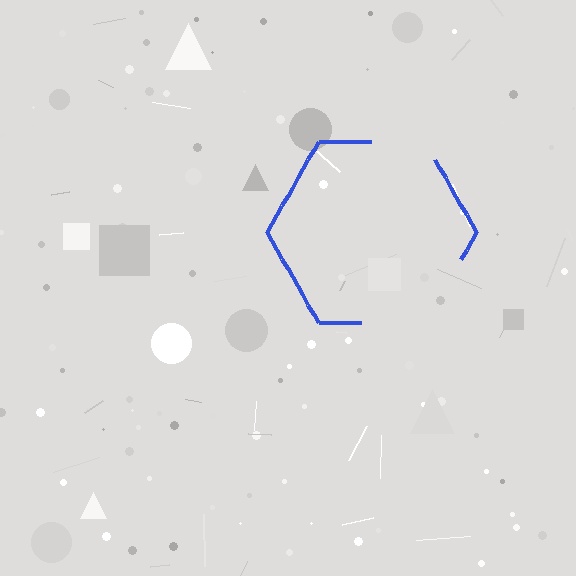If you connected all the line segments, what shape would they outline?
They would outline a hexagon.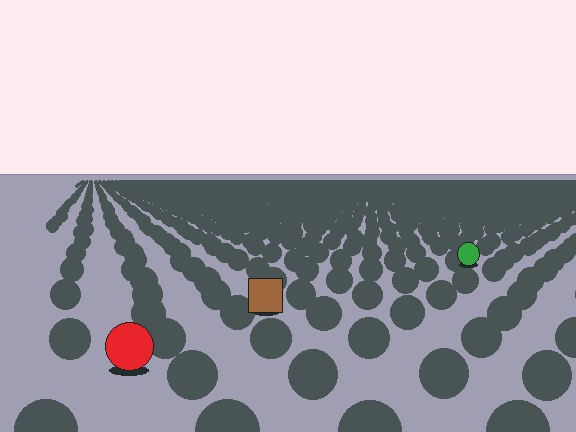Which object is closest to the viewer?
The red circle is closest. The texture marks near it are larger and more spread out.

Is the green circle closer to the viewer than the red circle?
No. The red circle is closer — you can tell from the texture gradient: the ground texture is coarser near it.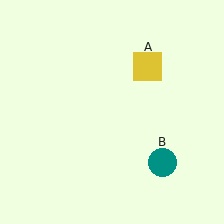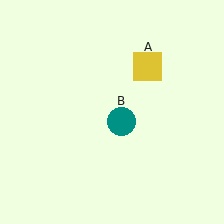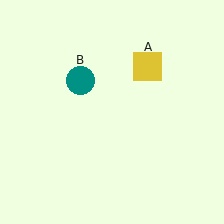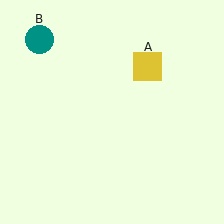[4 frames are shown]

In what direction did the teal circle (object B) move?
The teal circle (object B) moved up and to the left.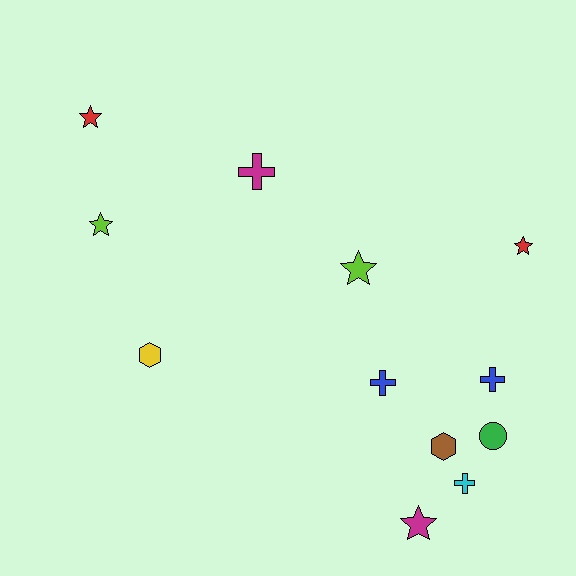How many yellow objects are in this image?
There is 1 yellow object.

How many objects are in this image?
There are 12 objects.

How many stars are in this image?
There are 5 stars.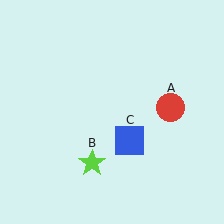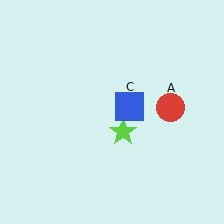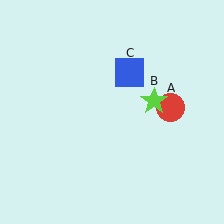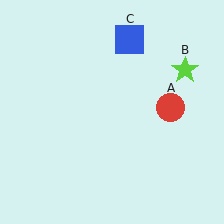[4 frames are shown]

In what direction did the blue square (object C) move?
The blue square (object C) moved up.